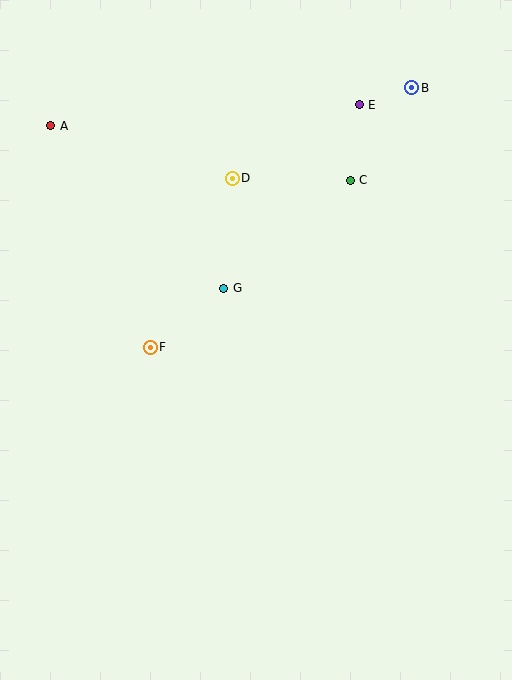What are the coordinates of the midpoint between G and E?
The midpoint between G and E is at (291, 197).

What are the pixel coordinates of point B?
Point B is at (412, 88).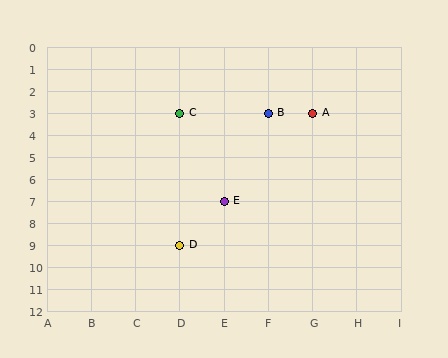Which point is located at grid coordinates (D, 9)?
Point D is at (D, 9).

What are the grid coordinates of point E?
Point E is at grid coordinates (E, 7).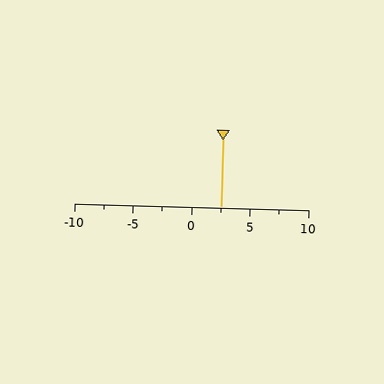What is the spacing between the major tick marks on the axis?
The major ticks are spaced 5 apart.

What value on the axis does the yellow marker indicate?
The marker indicates approximately 2.5.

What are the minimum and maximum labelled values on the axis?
The axis runs from -10 to 10.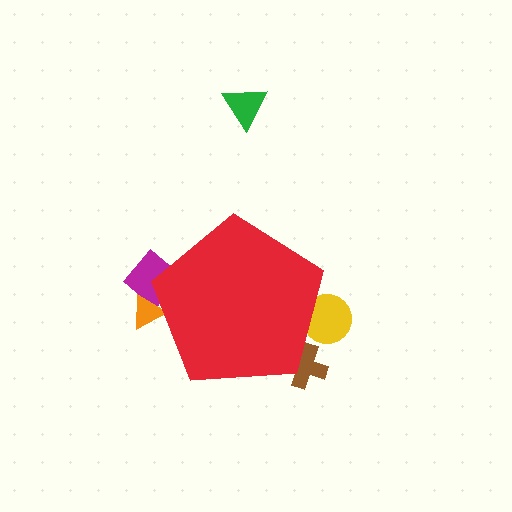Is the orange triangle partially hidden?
Yes, the orange triangle is partially hidden behind the red pentagon.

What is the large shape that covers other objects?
A red pentagon.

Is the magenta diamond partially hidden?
Yes, the magenta diamond is partially hidden behind the red pentagon.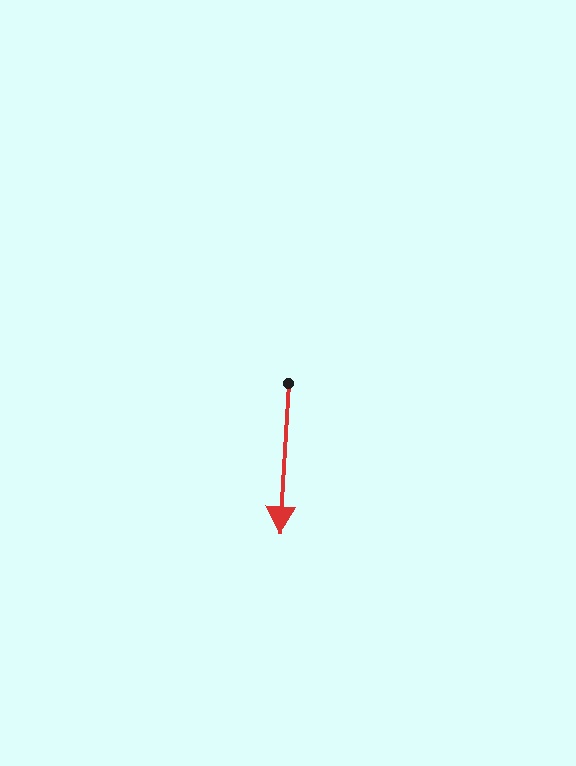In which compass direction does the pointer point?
South.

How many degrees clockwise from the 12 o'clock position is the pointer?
Approximately 183 degrees.